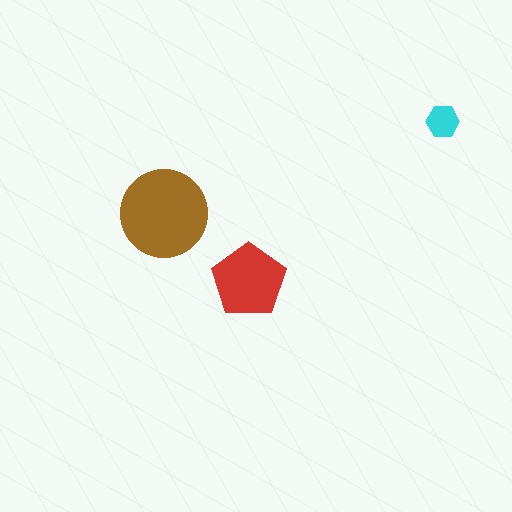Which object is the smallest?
The cyan hexagon.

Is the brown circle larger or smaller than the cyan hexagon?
Larger.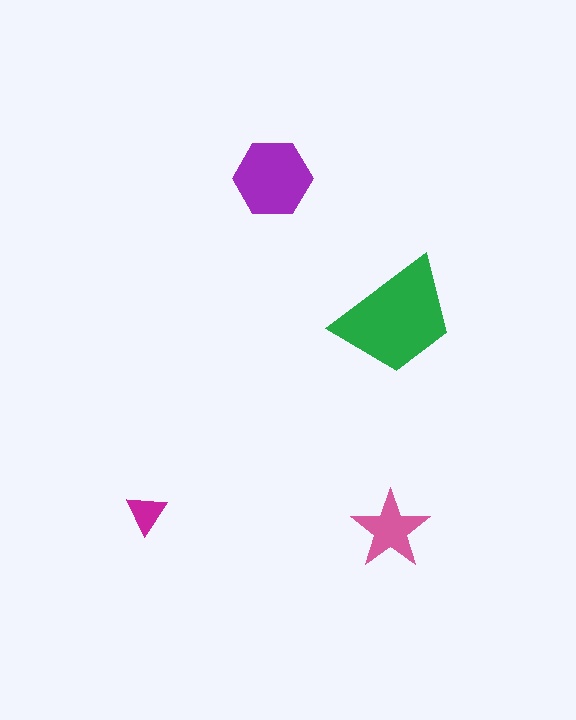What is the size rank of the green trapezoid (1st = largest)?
1st.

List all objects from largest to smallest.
The green trapezoid, the purple hexagon, the pink star, the magenta triangle.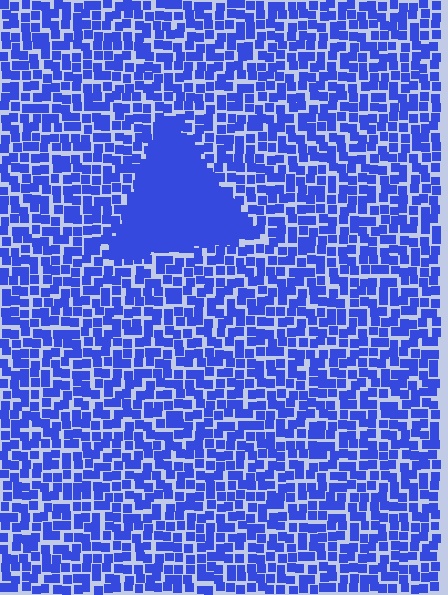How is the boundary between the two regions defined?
The boundary is defined by a change in element density (approximately 2.5x ratio). All elements are the same color, size, and shape.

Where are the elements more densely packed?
The elements are more densely packed inside the triangle boundary.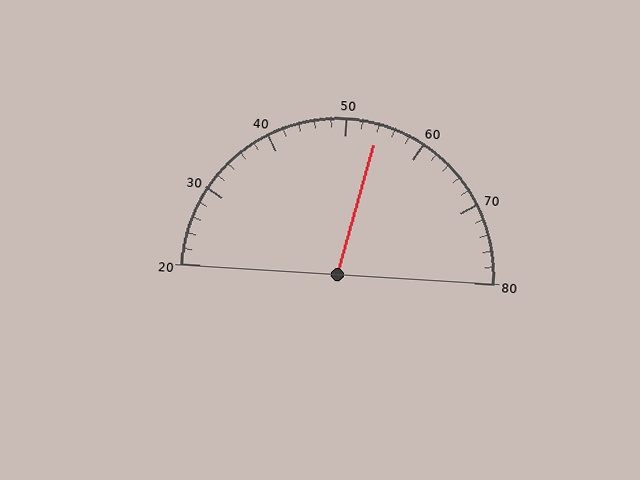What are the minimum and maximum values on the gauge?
The gauge ranges from 20 to 80.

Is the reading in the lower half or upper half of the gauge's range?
The reading is in the upper half of the range (20 to 80).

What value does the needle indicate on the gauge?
The needle indicates approximately 54.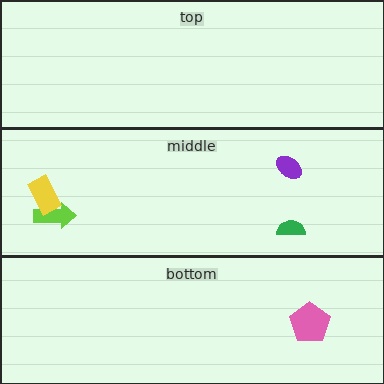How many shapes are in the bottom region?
1.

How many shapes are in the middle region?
4.